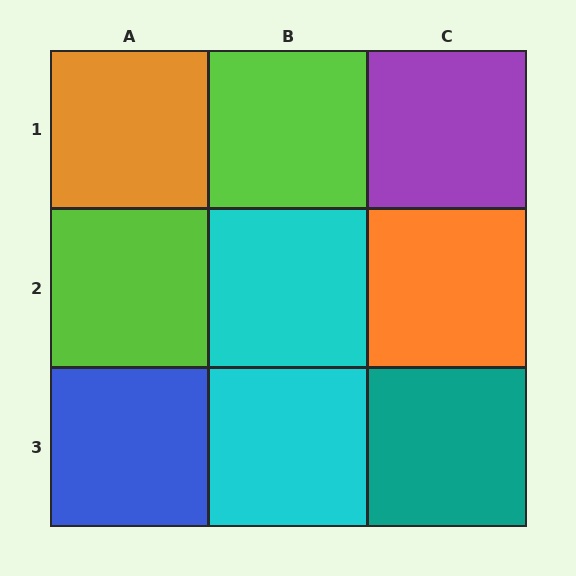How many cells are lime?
2 cells are lime.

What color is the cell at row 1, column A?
Orange.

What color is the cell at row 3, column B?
Cyan.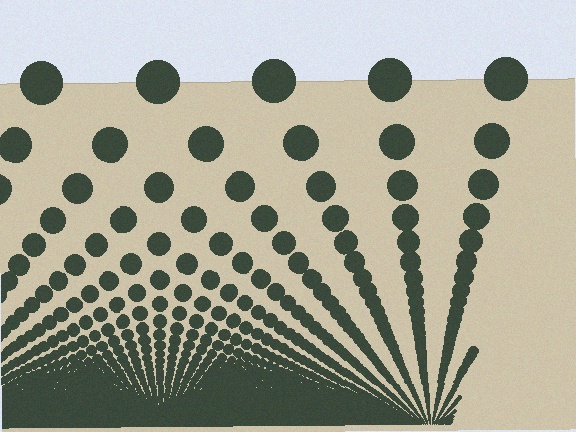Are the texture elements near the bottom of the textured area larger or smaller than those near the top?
Smaller. The gradient is inverted — elements near the bottom are smaller and denser.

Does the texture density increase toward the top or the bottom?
Density increases toward the bottom.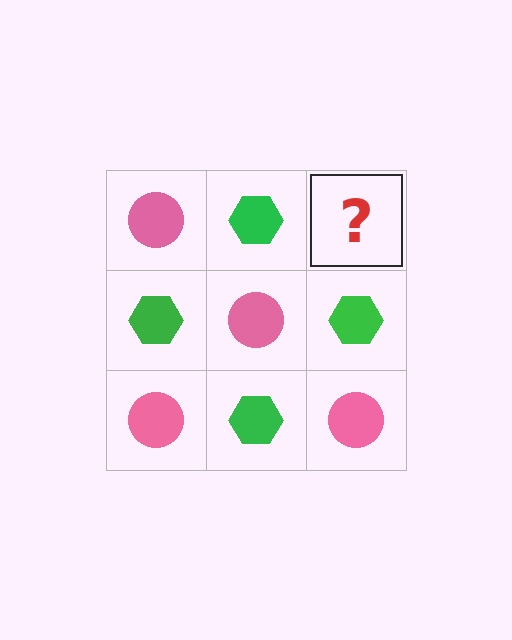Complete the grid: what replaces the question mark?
The question mark should be replaced with a pink circle.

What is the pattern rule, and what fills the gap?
The rule is that it alternates pink circle and green hexagon in a checkerboard pattern. The gap should be filled with a pink circle.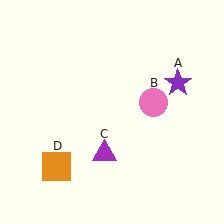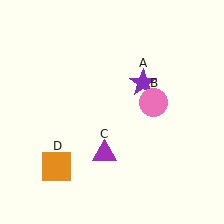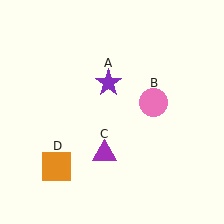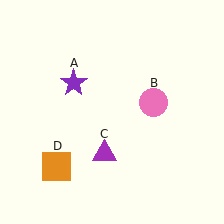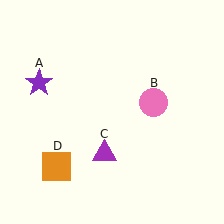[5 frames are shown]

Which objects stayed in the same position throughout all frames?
Pink circle (object B) and purple triangle (object C) and orange square (object D) remained stationary.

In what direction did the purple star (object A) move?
The purple star (object A) moved left.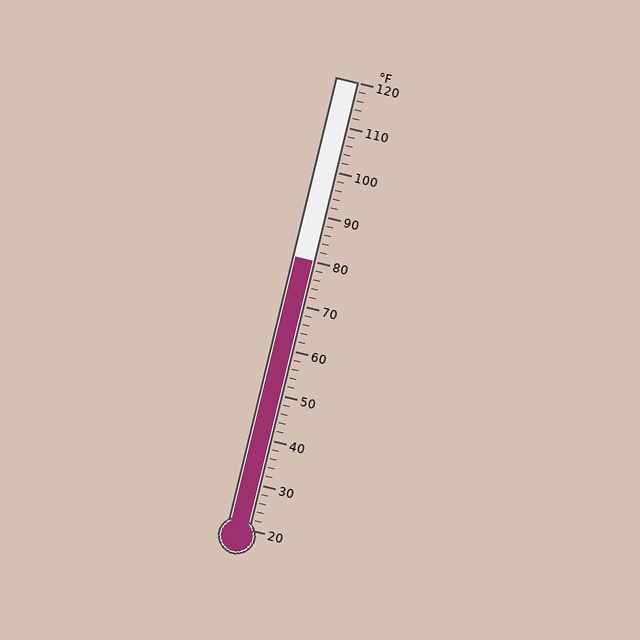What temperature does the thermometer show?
The thermometer shows approximately 80°F.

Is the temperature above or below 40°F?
The temperature is above 40°F.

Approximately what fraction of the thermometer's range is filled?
The thermometer is filled to approximately 60% of its range.